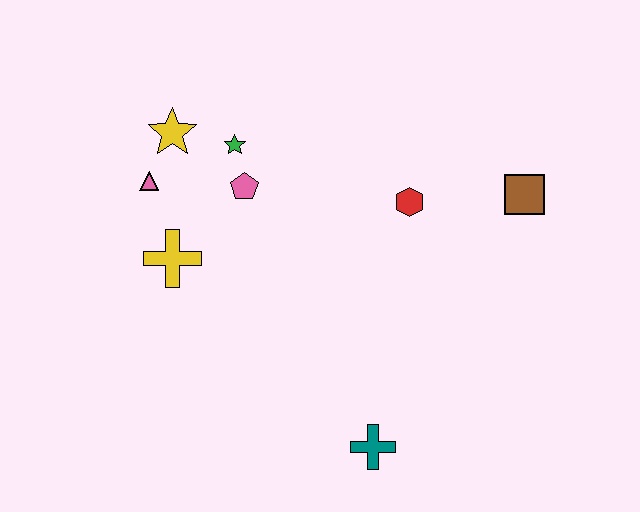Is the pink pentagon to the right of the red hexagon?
No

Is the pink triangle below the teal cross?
No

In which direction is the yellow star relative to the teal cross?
The yellow star is above the teal cross.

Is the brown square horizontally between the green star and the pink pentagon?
No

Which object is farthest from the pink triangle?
The brown square is farthest from the pink triangle.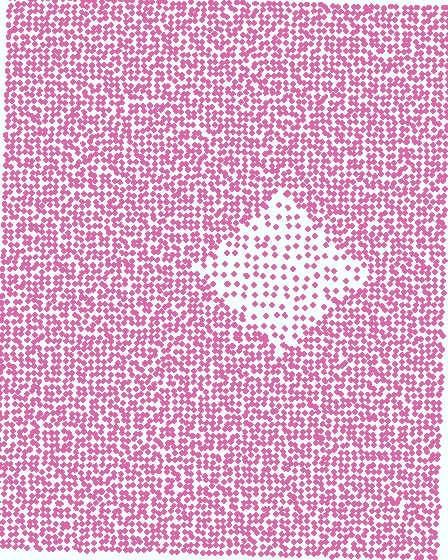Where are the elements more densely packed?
The elements are more densely packed outside the diamond boundary.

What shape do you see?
I see a diamond.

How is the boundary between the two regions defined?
The boundary is defined by a change in element density (approximately 2.4x ratio). All elements are the same color, size, and shape.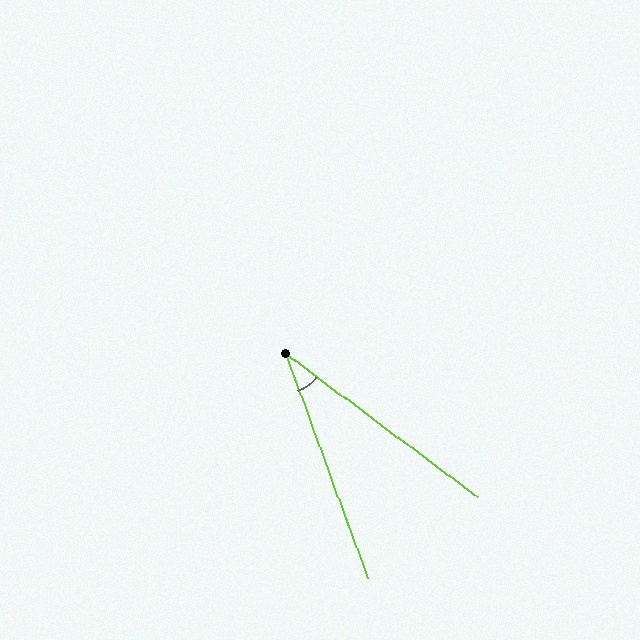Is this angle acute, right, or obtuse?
It is acute.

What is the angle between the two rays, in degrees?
Approximately 33 degrees.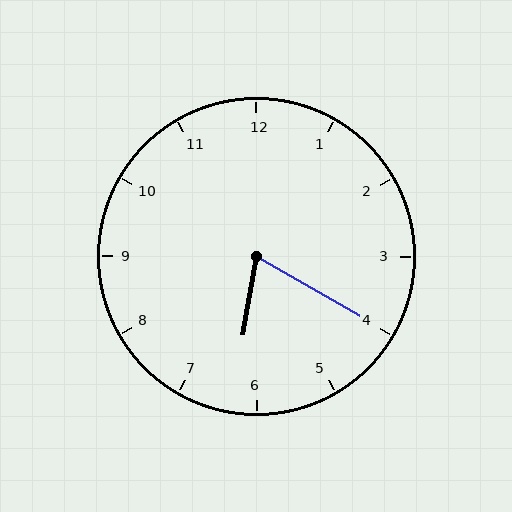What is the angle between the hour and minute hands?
Approximately 70 degrees.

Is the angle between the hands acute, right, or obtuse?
It is acute.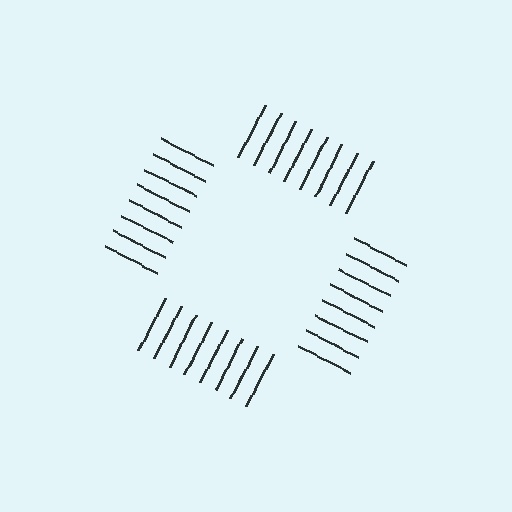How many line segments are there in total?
32 — 8 along each of the 4 edges.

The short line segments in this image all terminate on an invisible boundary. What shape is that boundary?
An illusory square — the line segments terminate on its edges but no continuous stroke is drawn.